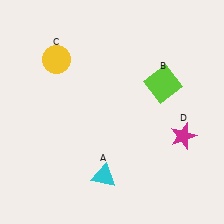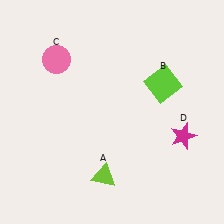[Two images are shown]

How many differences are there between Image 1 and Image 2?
There are 2 differences between the two images.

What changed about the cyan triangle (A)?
In Image 1, A is cyan. In Image 2, it changed to lime.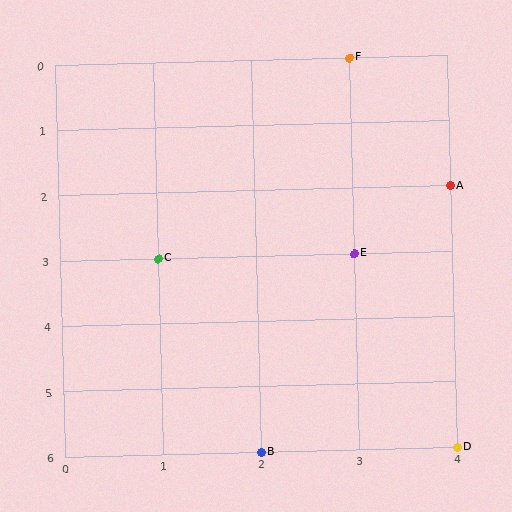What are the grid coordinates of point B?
Point B is at grid coordinates (2, 6).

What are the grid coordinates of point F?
Point F is at grid coordinates (3, 0).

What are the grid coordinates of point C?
Point C is at grid coordinates (1, 3).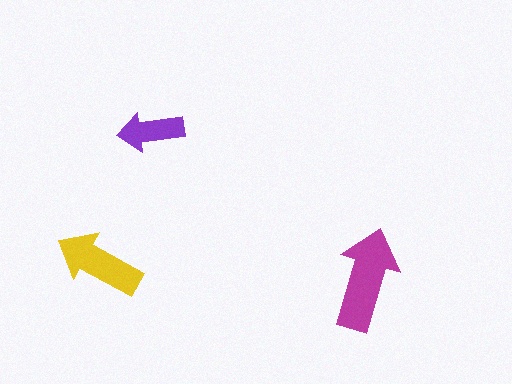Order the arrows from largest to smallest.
the magenta one, the yellow one, the purple one.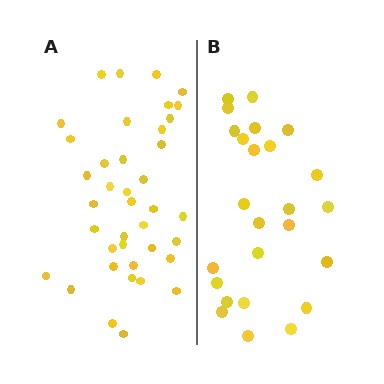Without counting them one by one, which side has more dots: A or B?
Region A (the left region) has more dots.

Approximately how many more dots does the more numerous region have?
Region A has approximately 15 more dots than region B.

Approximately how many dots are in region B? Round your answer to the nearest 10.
About 20 dots. (The exact count is 25, which rounds to 20.)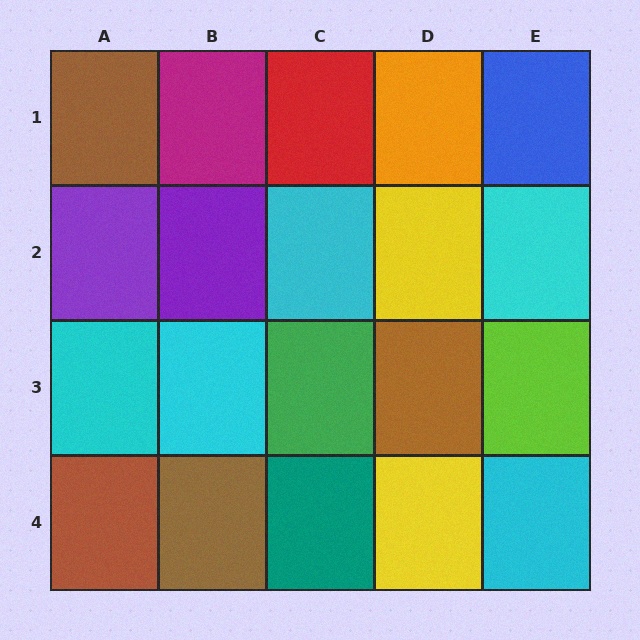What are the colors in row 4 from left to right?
Brown, brown, teal, yellow, cyan.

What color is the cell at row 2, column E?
Cyan.